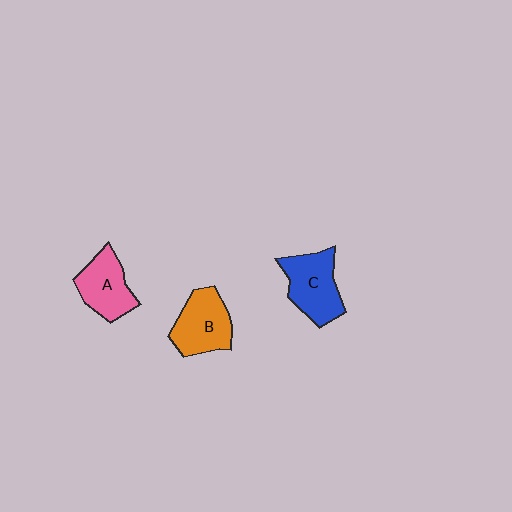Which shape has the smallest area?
Shape A (pink).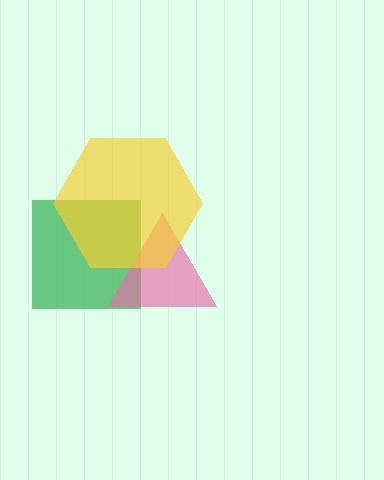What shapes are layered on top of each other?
The layered shapes are: a green square, a pink triangle, a yellow hexagon.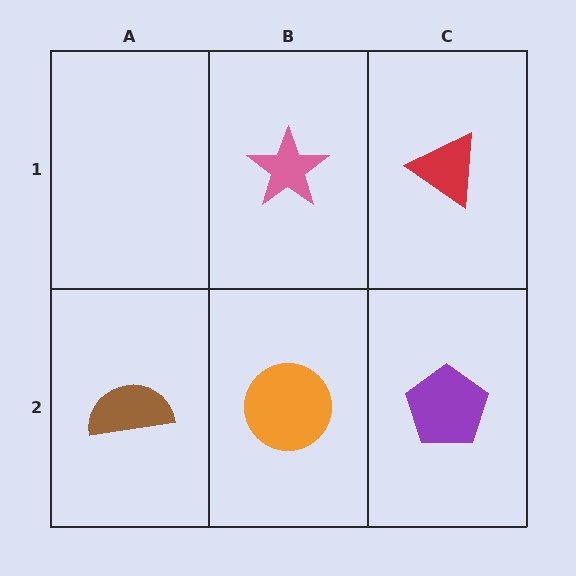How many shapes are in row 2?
3 shapes.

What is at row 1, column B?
A pink star.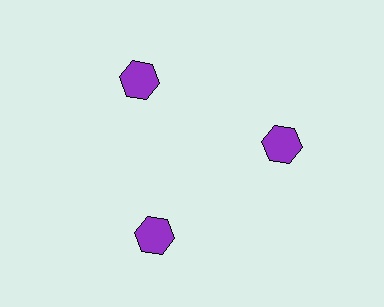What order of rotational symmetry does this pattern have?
This pattern has 3-fold rotational symmetry.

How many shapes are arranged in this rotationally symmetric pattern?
There are 3 shapes, arranged in 3 groups of 1.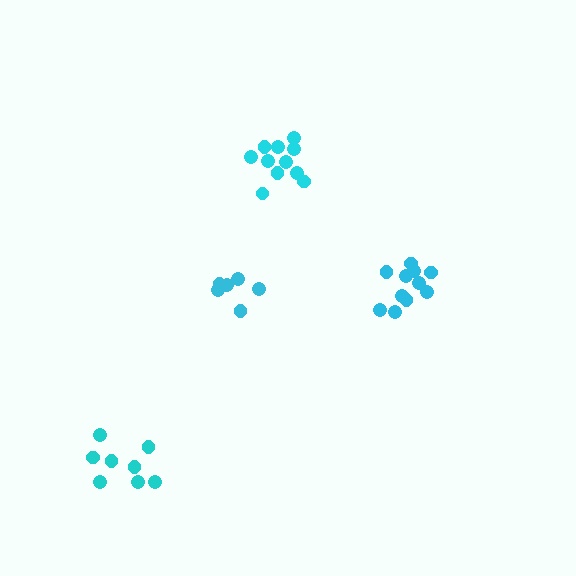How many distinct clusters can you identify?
There are 4 distinct clusters.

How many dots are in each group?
Group 1: 11 dots, Group 2: 11 dots, Group 3: 6 dots, Group 4: 8 dots (36 total).